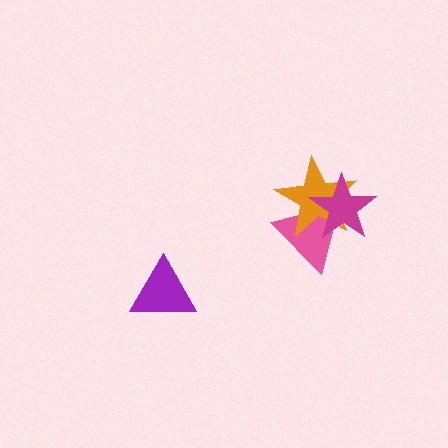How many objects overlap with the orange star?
2 objects overlap with the orange star.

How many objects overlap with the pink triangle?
2 objects overlap with the pink triangle.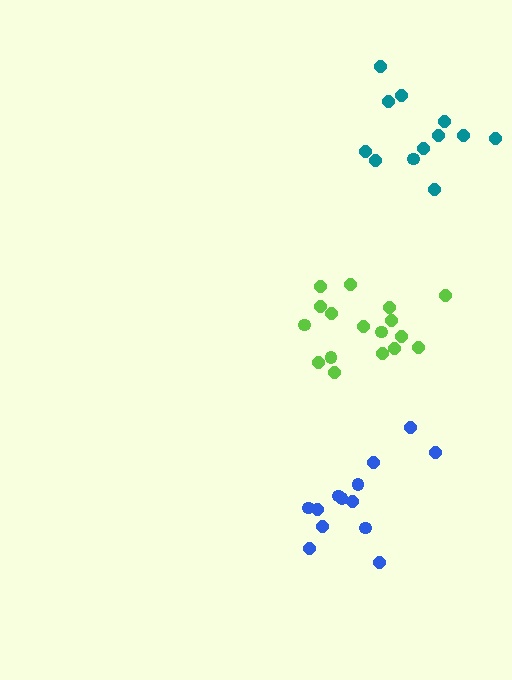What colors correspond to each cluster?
The clusters are colored: lime, teal, blue.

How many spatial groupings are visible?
There are 3 spatial groupings.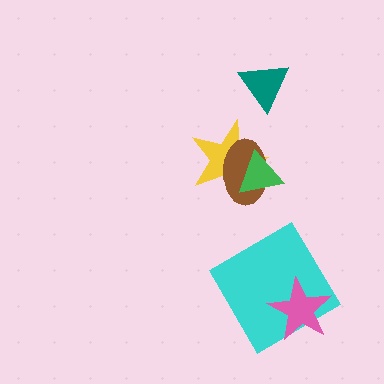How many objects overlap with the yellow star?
2 objects overlap with the yellow star.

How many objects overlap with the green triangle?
2 objects overlap with the green triangle.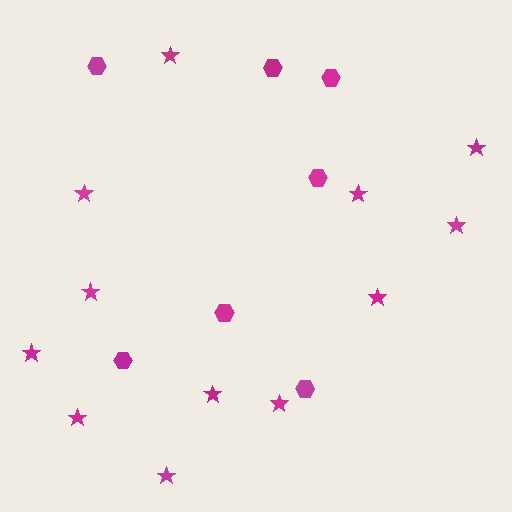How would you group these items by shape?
There are 2 groups: one group of stars (12) and one group of hexagons (7).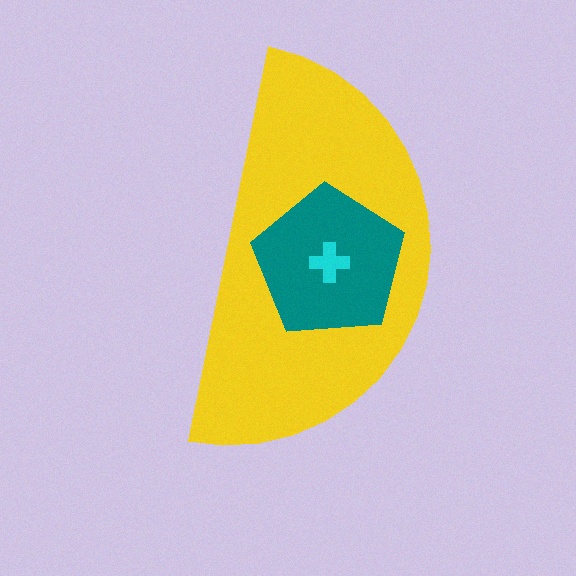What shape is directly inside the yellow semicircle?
The teal pentagon.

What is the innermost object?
The cyan cross.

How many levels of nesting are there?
3.